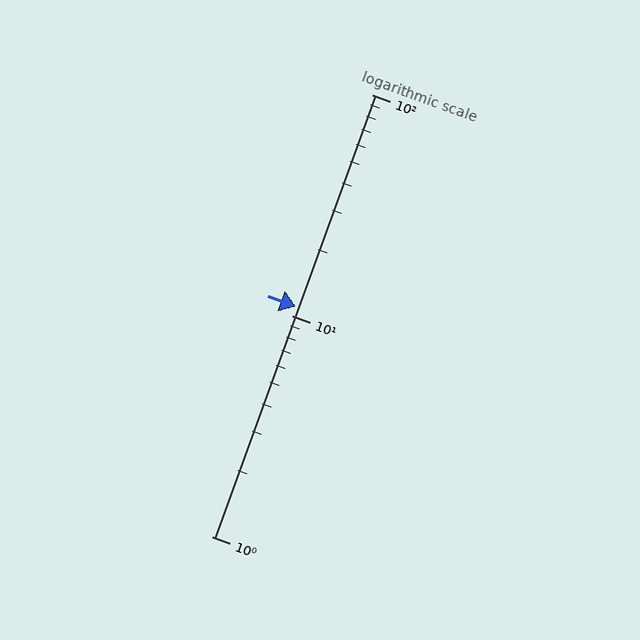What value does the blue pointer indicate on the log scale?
The pointer indicates approximately 11.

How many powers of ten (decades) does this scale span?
The scale spans 2 decades, from 1 to 100.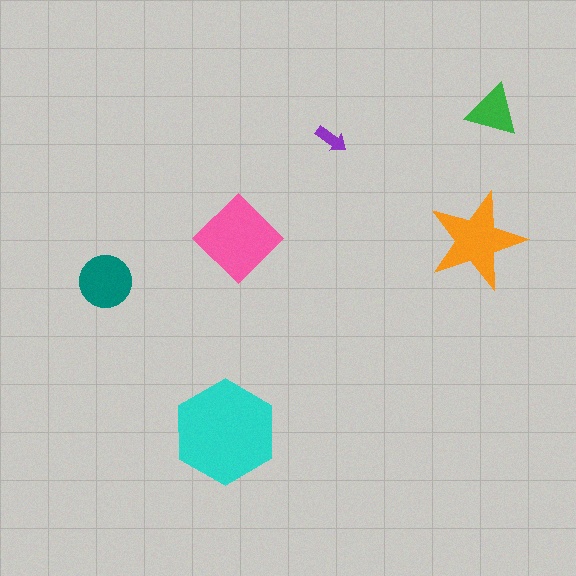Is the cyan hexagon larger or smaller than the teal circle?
Larger.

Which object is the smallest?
The purple arrow.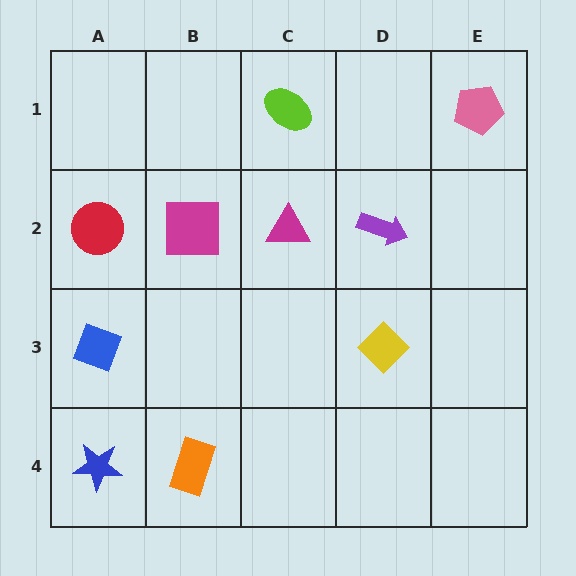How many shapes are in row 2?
4 shapes.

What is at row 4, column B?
An orange rectangle.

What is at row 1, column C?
A lime ellipse.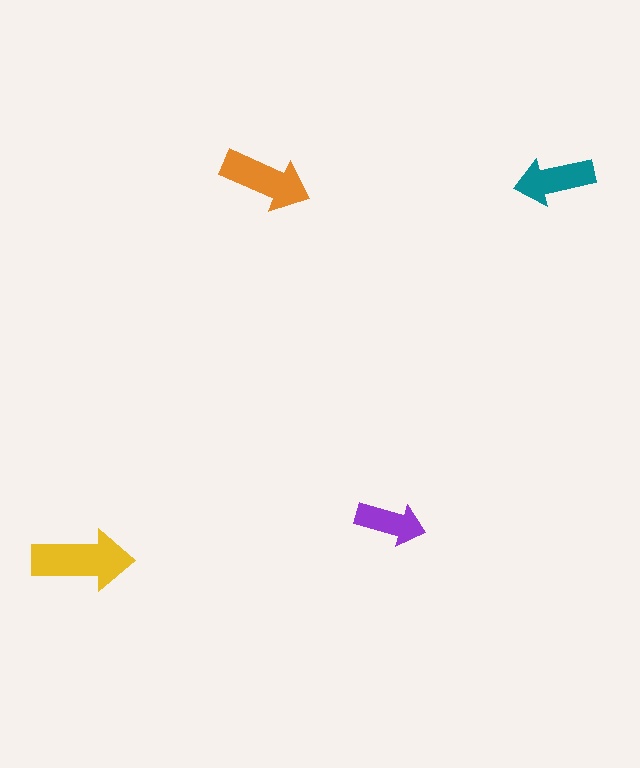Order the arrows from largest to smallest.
the yellow one, the orange one, the teal one, the purple one.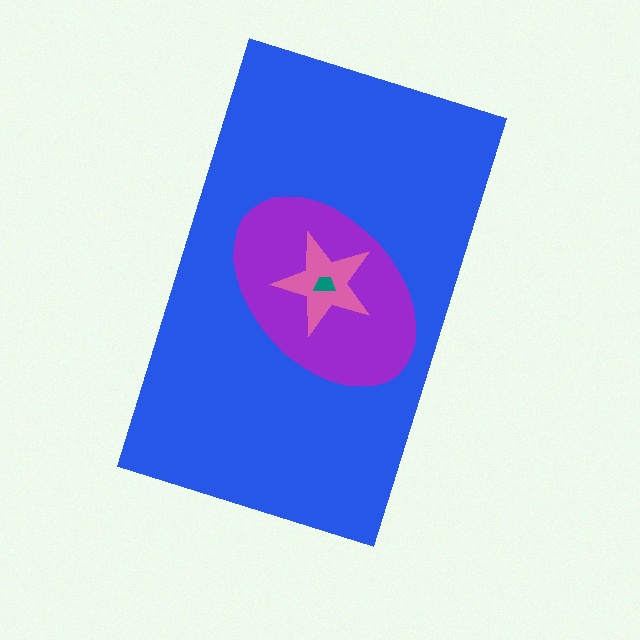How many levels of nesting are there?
4.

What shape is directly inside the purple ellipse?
The pink star.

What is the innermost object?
The teal trapezoid.